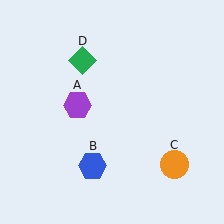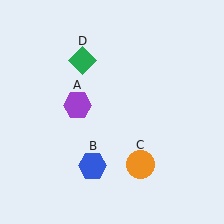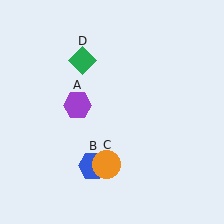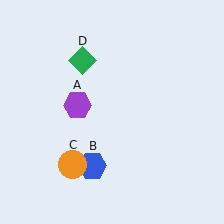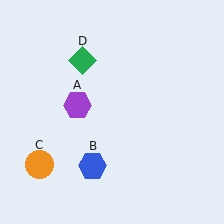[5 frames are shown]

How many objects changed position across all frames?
1 object changed position: orange circle (object C).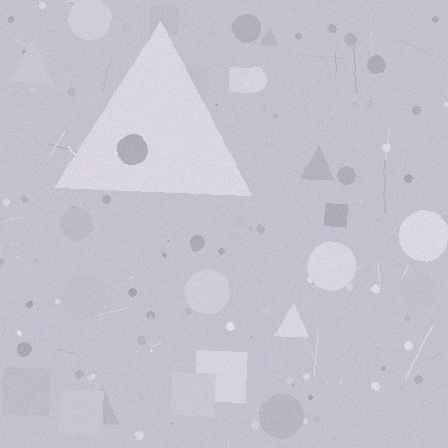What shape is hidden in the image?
A triangle is hidden in the image.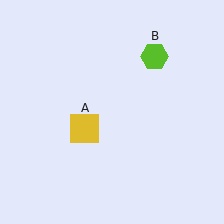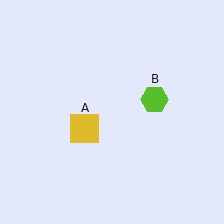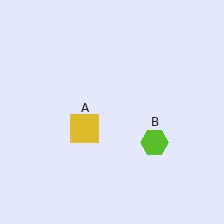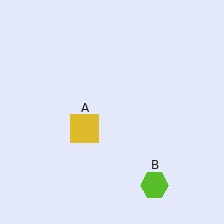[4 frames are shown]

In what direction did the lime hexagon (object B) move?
The lime hexagon (object B) moved down.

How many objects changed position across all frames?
1 object changed position: lime hexagon (object B).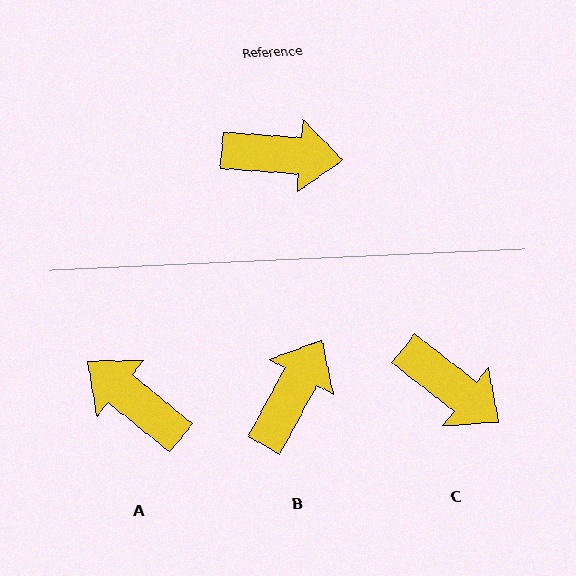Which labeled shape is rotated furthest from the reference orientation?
A, about 145 degrees away.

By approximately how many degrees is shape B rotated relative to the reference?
Approximately 66 degrees counter-clockwise.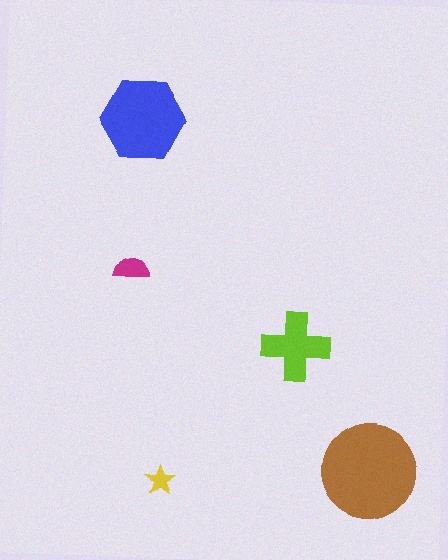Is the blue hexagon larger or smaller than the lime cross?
Larger.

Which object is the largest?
The brown circle.